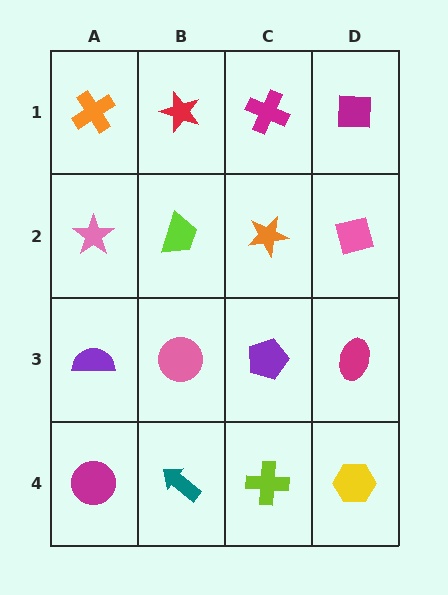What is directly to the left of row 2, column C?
A lime trapezoid.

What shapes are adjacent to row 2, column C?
A magenta cross (row 1, column C), a purple pentagon (row 3, column C), a lime trapezoid (row 2, column B), a pink square (row 2, column D).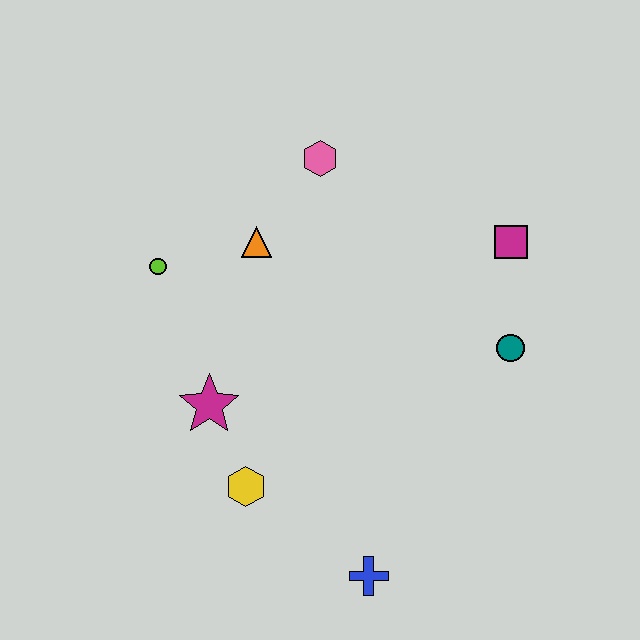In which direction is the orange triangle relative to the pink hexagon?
The orange triangle is below the pink hexagon.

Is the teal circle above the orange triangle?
No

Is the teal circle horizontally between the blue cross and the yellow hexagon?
No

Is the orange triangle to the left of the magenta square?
Yes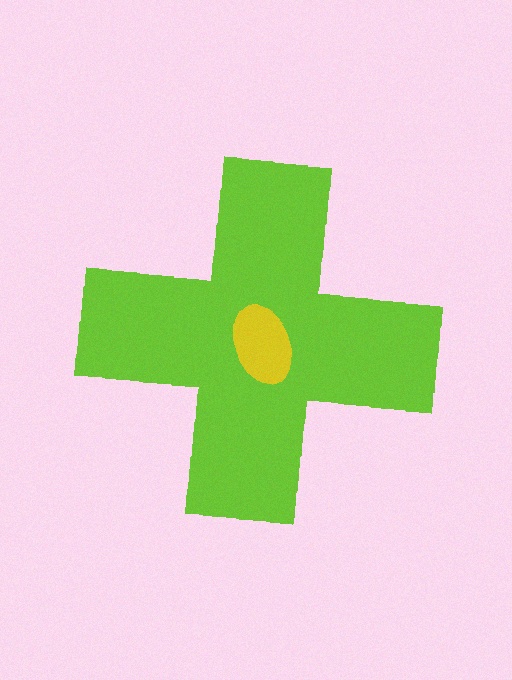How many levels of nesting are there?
2.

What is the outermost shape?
The lime cross.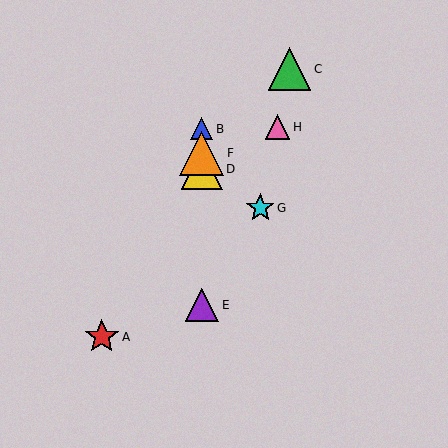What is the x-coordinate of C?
Object C is at x≈289.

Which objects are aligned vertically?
Objects B, D, E, F are aligned vertically.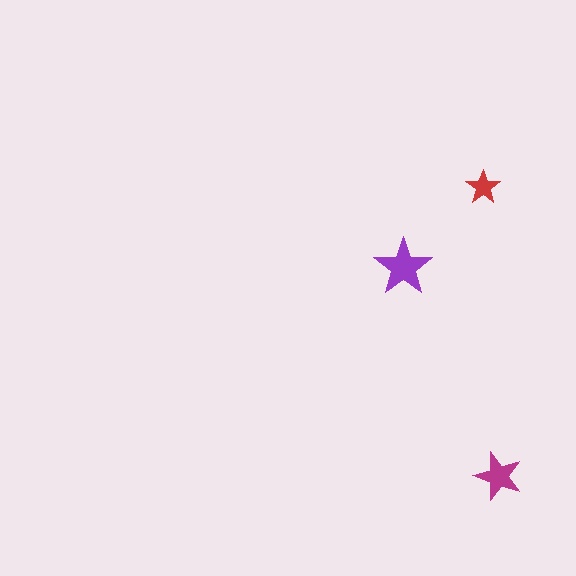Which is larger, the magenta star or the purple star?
The purple one.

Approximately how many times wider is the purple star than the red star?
About 1.5 times wider.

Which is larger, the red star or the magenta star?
The magenta one.